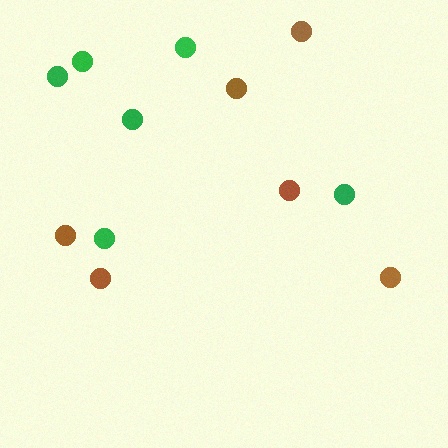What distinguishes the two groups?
There are 2 groups: one group of brown circles (6) and one group of green circles (6).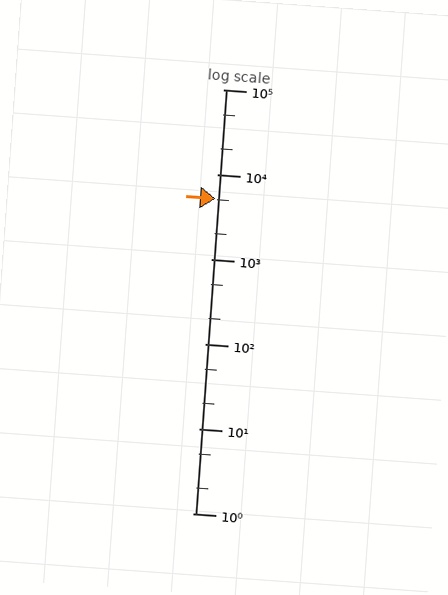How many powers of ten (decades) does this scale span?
The scale spans 5 decades, from 1 to 100000.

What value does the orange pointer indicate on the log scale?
The pointer indicates approximately 5100.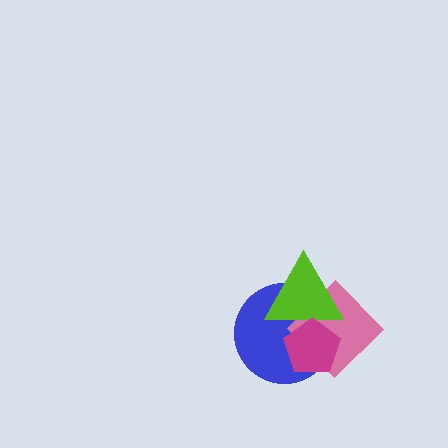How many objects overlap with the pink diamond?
3 objects overlap with the pink diamond.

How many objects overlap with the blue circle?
3 objects overlap with the blue circle.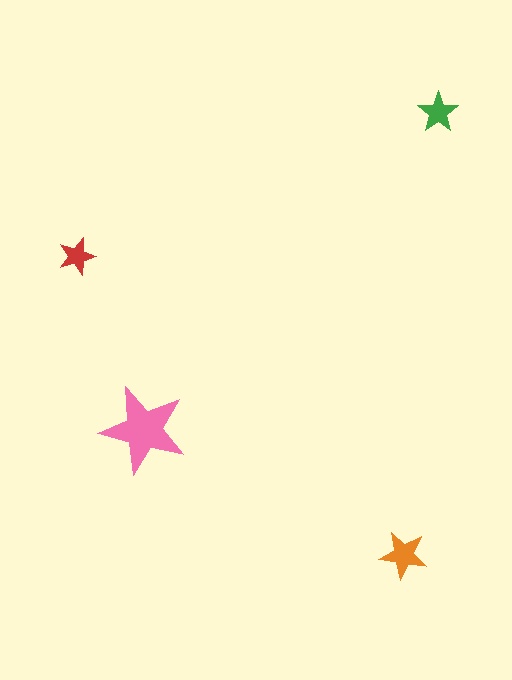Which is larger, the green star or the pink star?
The pink one.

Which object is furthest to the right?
The green star is rightmost.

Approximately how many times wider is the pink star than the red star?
About 2.5 times wider.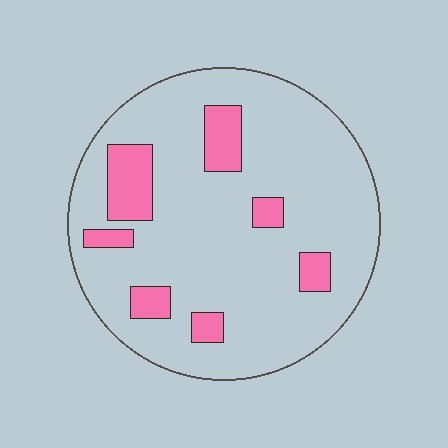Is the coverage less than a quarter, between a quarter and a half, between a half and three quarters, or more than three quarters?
Less than a quarter.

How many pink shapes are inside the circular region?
7.